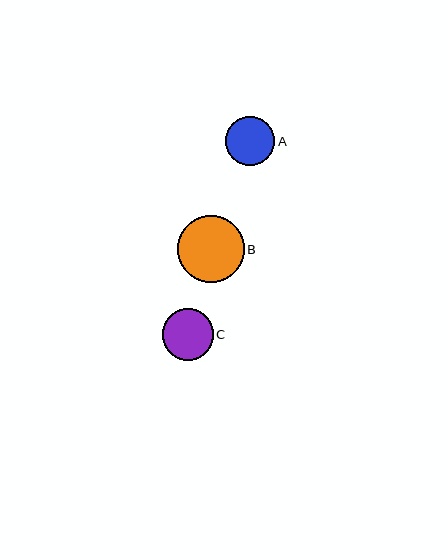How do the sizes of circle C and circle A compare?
Circle C and circle A are approximately the same size.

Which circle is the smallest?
Circle A is the smallest with a size of approximately 49 pixels.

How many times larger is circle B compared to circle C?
Circle B is approximately 1.3 times the size of circle C.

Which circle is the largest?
Circle B is the largest with a size of approximately 67 pixels.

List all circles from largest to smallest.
From largest to smallest: B, C, A.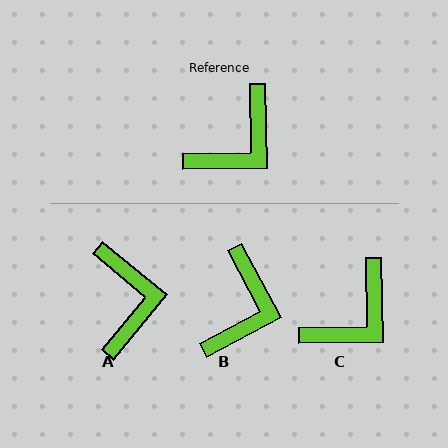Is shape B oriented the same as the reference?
No, it is off by about 27 degrees.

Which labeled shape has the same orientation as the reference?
C.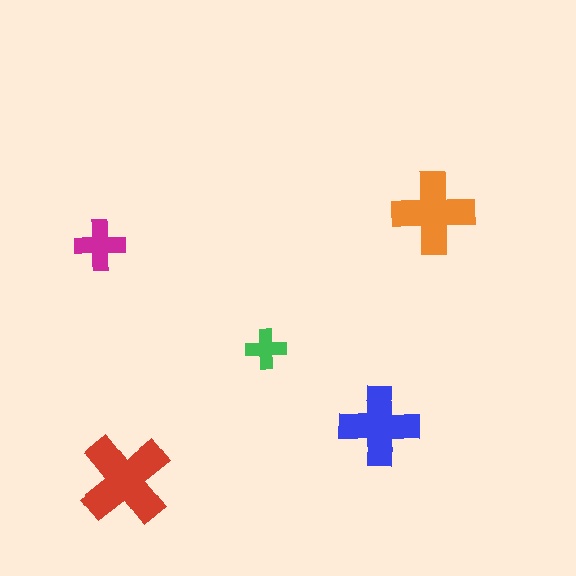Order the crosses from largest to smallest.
the red one, the orange one, the blue one, the magenta one, the green one.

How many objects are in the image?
There are 5 objects in the image.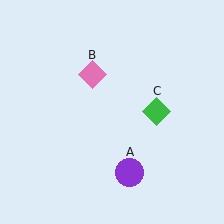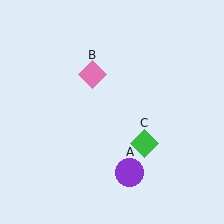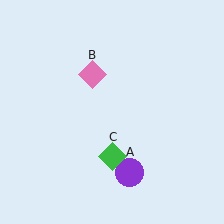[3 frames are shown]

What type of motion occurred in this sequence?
The green diamond (object C) rotated clockwise around the center of the scene.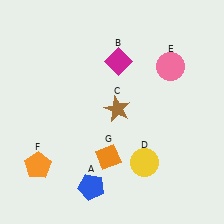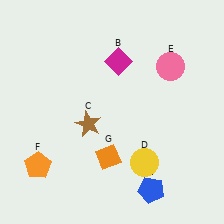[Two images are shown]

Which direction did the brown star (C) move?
The brown star (C) moved left.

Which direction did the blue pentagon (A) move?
The blue pentagon (A) moved right.